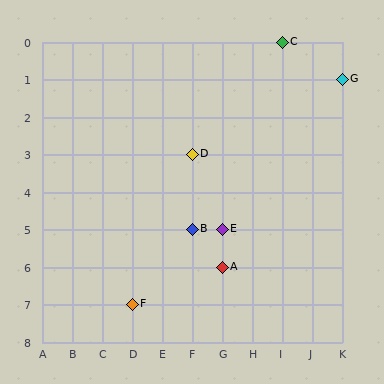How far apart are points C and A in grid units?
Points C and A are 2 columns and 6 rows apart (about 6.3 grid units diagonally).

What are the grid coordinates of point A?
Point A is at grid coordinates (G, 6).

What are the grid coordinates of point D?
Point D is at grid coordinates (F, 3).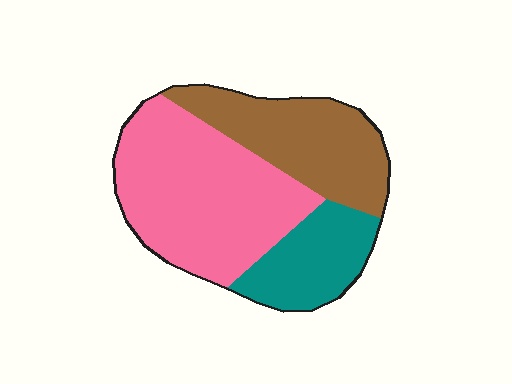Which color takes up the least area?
Teal, at roughly 20%.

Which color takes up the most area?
Pink, at roughly 50%.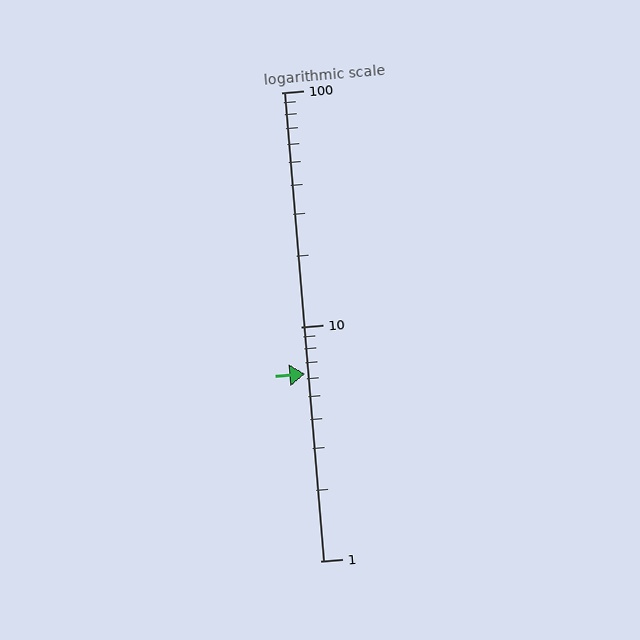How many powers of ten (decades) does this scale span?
The scale spans 2 decades, from 1 to 100.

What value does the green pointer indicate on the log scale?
The pointer indicates approximately 6.3.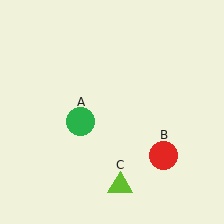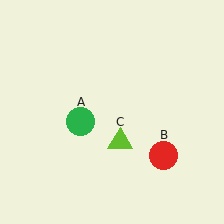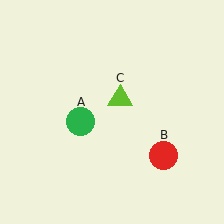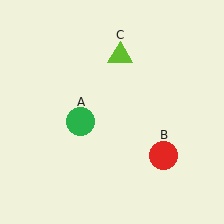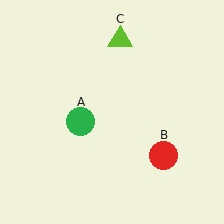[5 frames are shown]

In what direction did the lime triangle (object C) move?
The lime triangle (object C) moved up.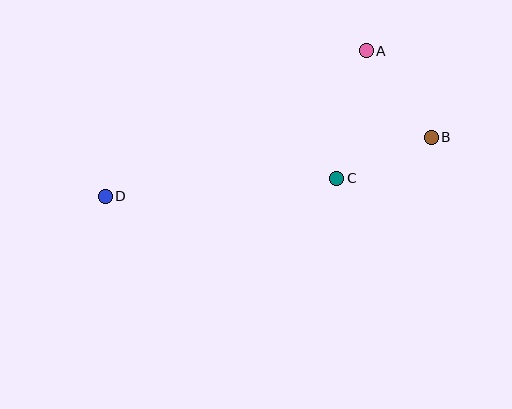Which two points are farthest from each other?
Points B and D are farthest from each other.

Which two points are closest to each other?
Points B and C are closest to each other.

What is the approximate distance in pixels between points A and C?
The distance between A and C is approximately 131 pixels.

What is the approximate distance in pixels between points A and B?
The distance between A and B is approximately 109 pixels.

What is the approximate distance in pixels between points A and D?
The distance between A and D is approximately 299 pixels.